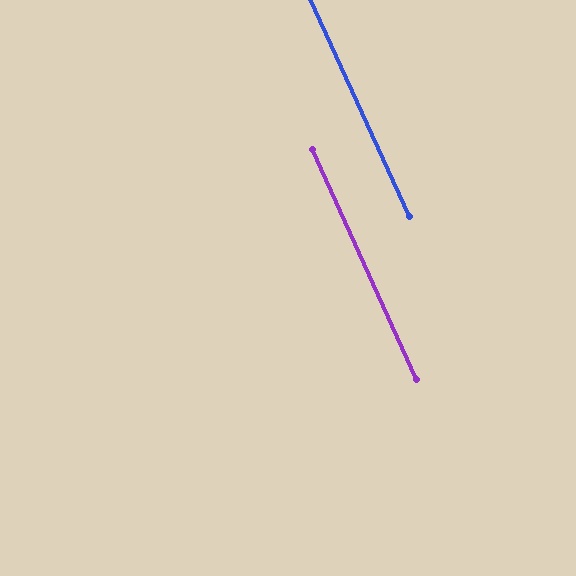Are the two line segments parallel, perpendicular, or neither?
Parallel — their directions differ by only 0.1°.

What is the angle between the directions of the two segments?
Approximately 0 degrees.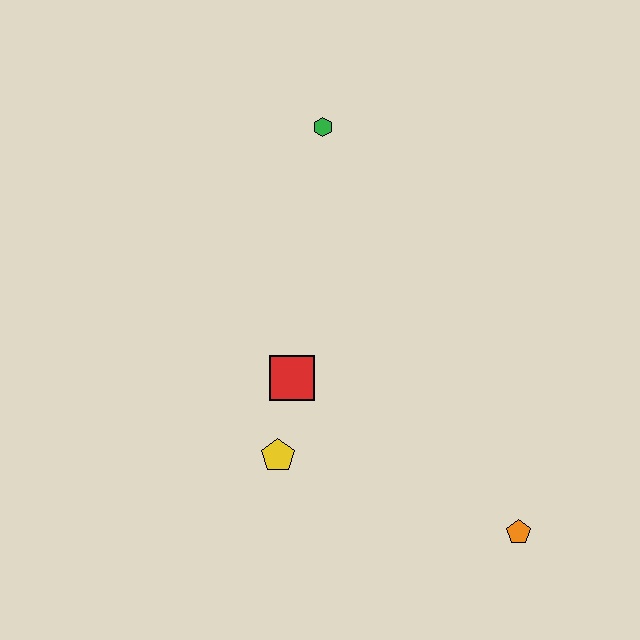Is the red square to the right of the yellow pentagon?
Yes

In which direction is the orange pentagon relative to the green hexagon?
The orange pentagon is below the green hexagon.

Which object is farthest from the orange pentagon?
The green hexagon is farthest from the orange pentagon.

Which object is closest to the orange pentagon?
The yellow pentagon is closest to the orange pentagon.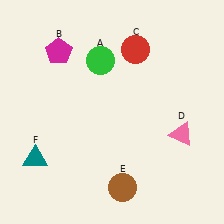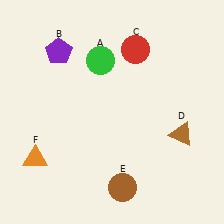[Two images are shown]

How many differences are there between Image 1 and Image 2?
There are 3 differences between the two images.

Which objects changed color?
B changed from magenta to purple. D changed from pink to brown. F changed from teal to orange.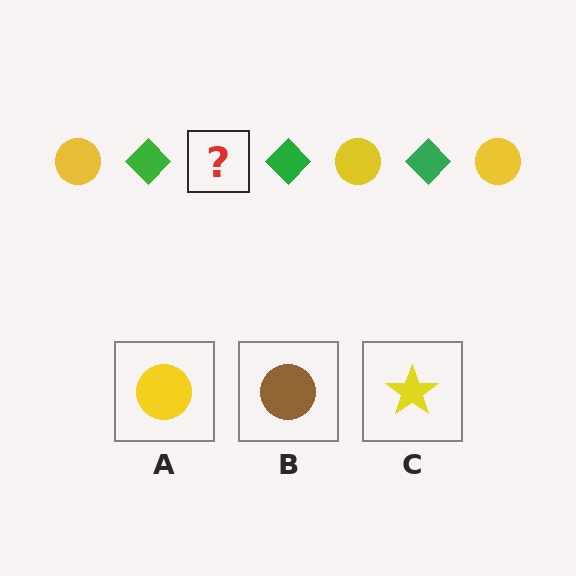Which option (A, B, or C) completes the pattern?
A.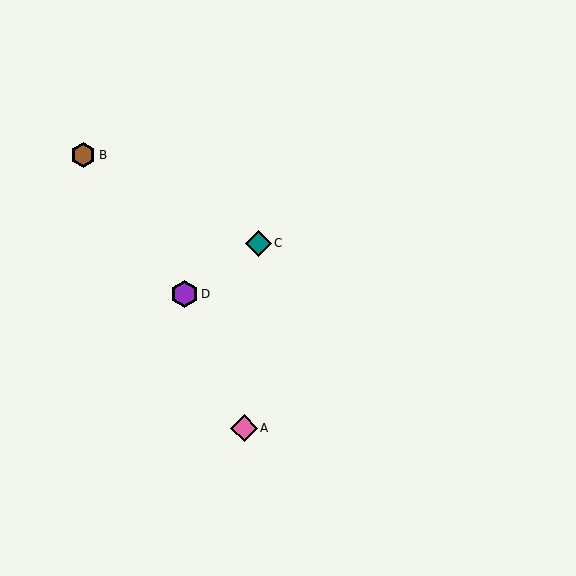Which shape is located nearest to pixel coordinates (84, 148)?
The brown hexagon (labeled B) at (83, 155) is nearest to that location.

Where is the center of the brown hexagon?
The center of the brown hexagon is at (83, 155).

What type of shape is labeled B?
Shape B is a brown hexagon.